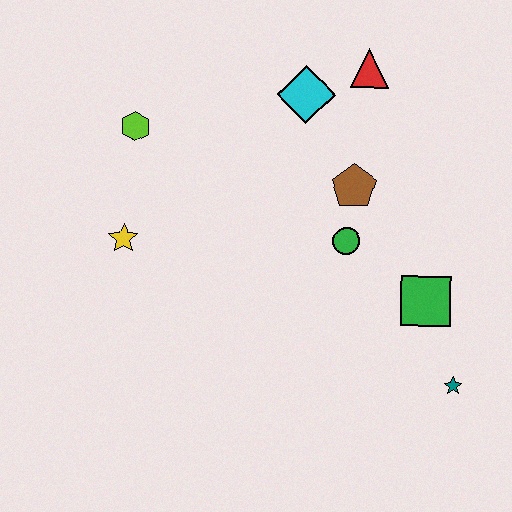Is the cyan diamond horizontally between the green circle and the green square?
No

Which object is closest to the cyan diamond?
The red triangle is closest to the cyan diamond.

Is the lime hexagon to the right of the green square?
No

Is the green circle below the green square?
No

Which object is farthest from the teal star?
The lime hexagon is farthest from the teal star.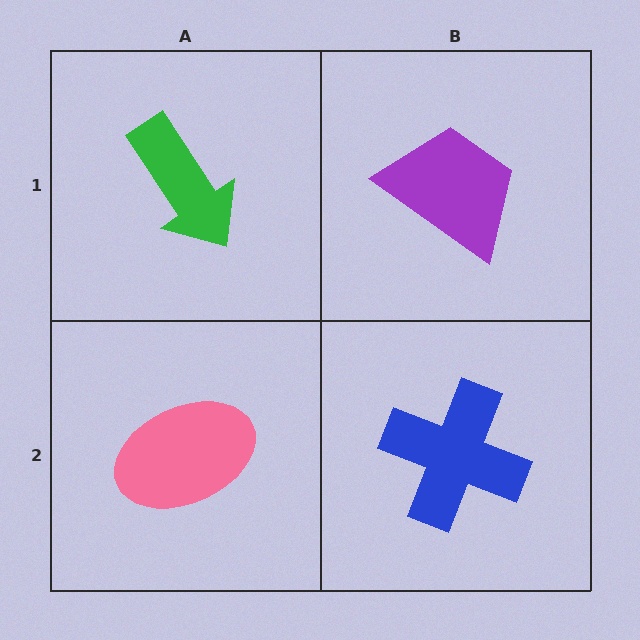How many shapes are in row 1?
2 shapes.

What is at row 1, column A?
A green arrow.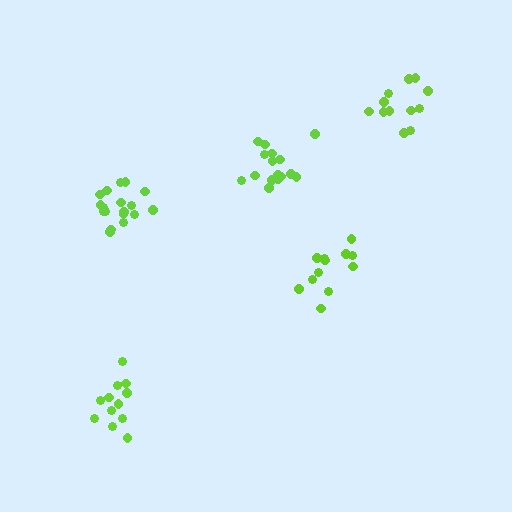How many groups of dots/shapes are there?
There are 5 groups.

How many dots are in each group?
Group 1: 18 dots, Group 2: 12 dots, Group 3: 12 dots, Group 4: 12 dots, Group 5: 17 dots (71 total).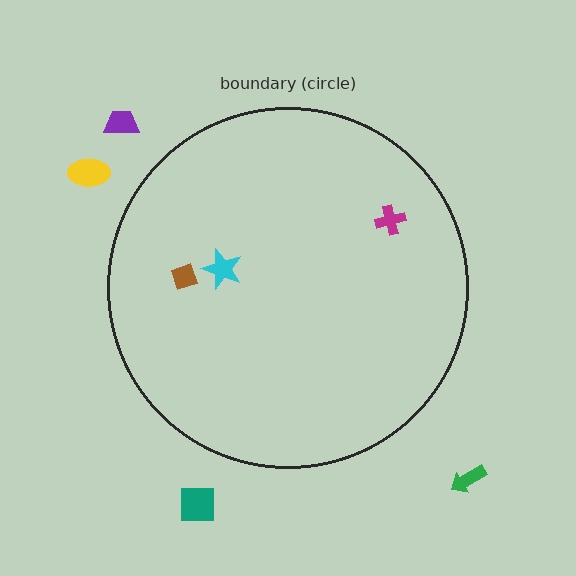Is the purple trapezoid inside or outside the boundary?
Outside.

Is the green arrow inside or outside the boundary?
Outside.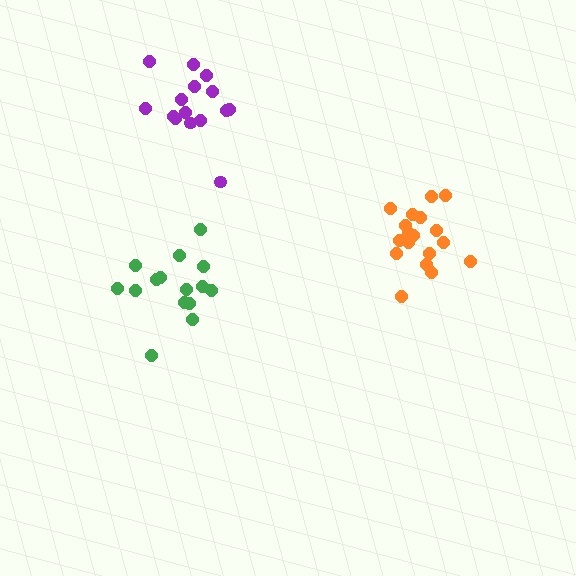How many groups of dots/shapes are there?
There are 3 groups.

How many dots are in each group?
Group 1: 15 dots, Group 2: 15 dots, Group 3: 18 dots (48 total).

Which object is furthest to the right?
The orange cluster is rightmost.